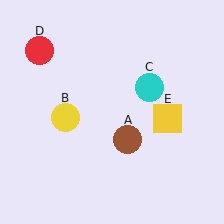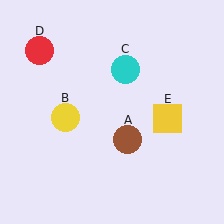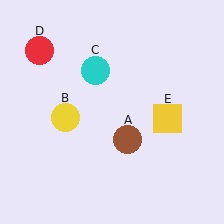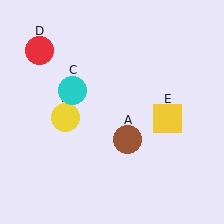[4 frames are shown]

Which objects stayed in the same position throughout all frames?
Brown circle (object A) and yellow circle (object B) and red circle (object D) and yellow square (object E) remained stationary.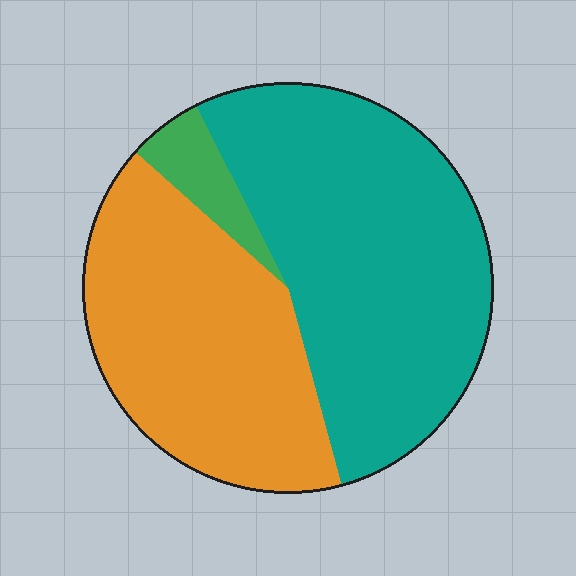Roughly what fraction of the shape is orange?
Orange takes up about two fifths (2/5) of the shape.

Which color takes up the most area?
Teal, at roughly 55%.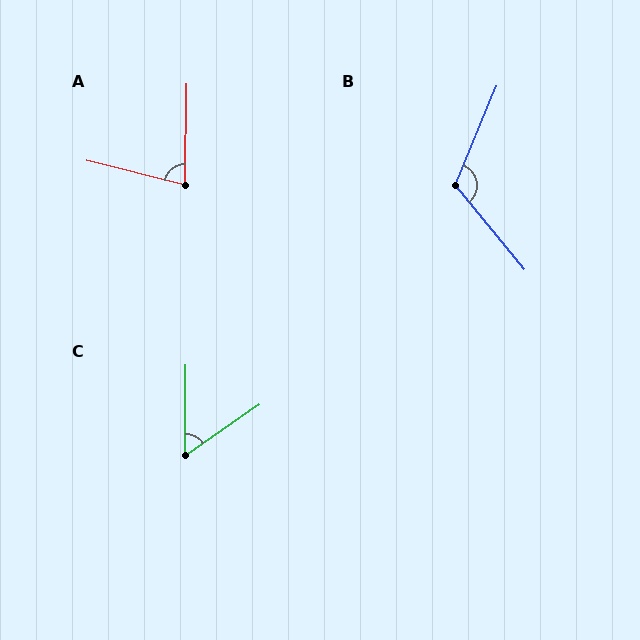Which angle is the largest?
B, at approximately 118 degrees.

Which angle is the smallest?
C, at approximately 55 degrees.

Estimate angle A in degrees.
Approximately 77 degrees.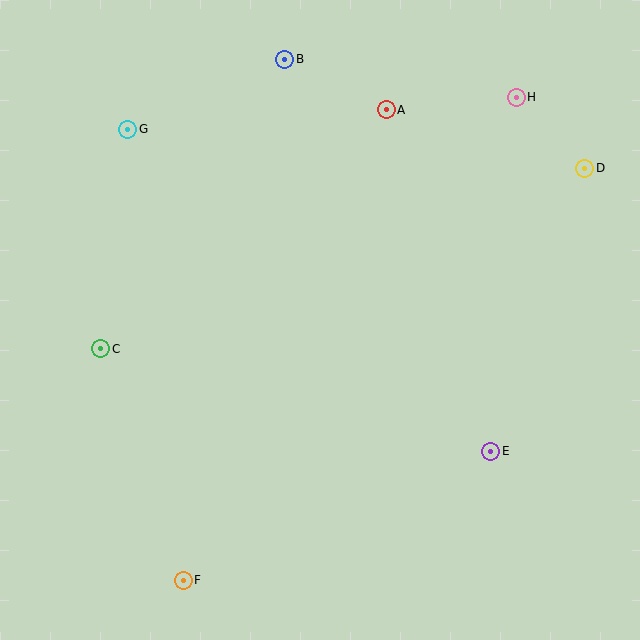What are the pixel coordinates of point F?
Point F is at (183, 580).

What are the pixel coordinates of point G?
Point G is at (128, 129).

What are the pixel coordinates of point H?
Point H is at (516, 97).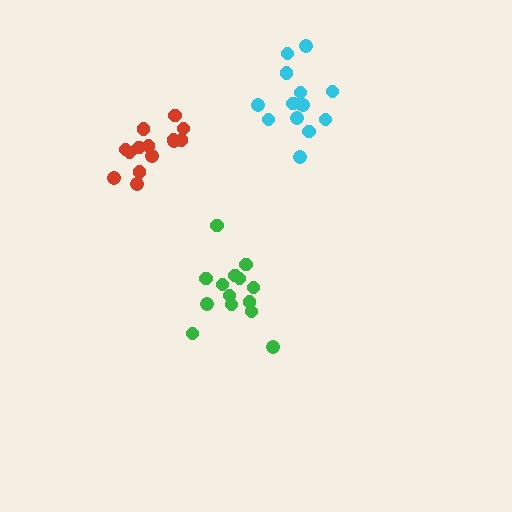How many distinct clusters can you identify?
There are 3 distinct clusters.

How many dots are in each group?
Group 1: 14 dots, Group 2: 14 dots, Group 3: 14 dots (42 total).